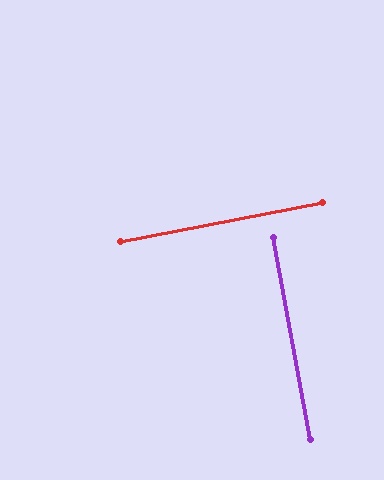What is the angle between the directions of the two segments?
Approximately 89 degrees.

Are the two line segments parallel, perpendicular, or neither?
Perpendicular — they meet at approximately 89°.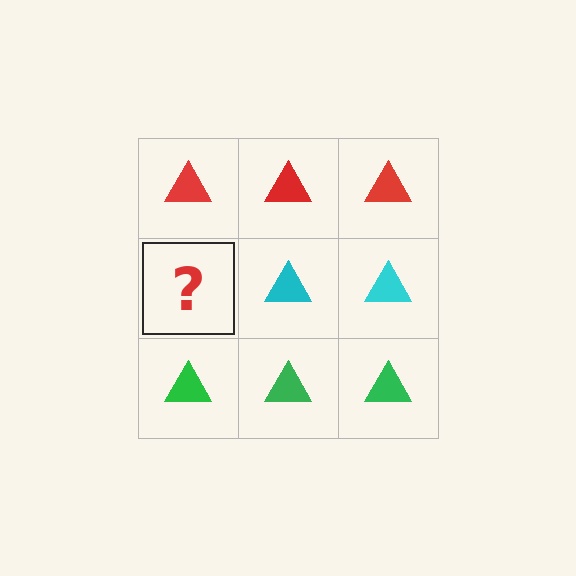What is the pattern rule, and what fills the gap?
The rule is that each row has a consistent color. The gap should be filled with a cyan triangle.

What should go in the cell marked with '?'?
The missing cell should contain a cyan triangle.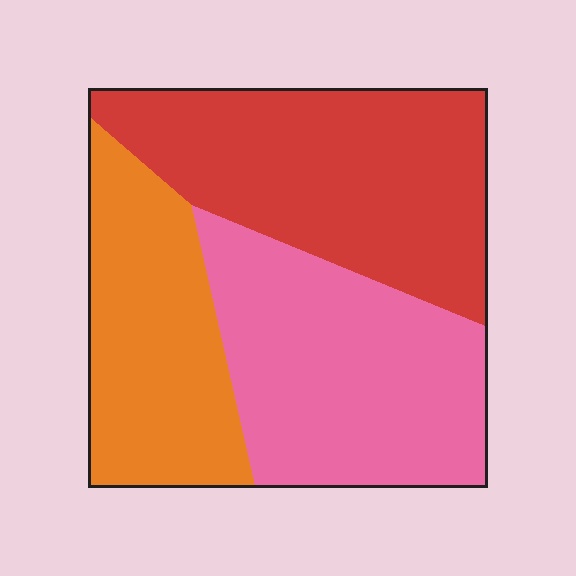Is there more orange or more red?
Red.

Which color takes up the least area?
Orange, at roughly 25%.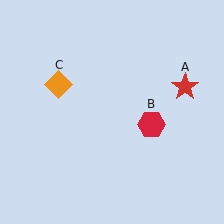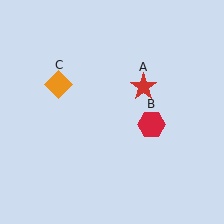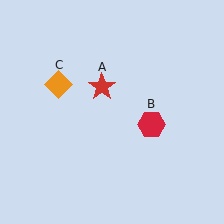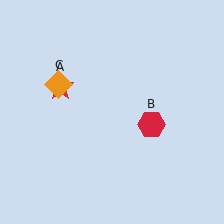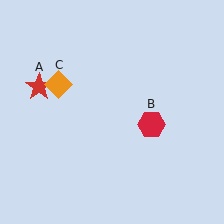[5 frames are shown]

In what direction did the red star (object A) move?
The red star (object A) moved left.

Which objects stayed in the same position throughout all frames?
Red hexagon (object B) and orange diamond (object C) remained stationary.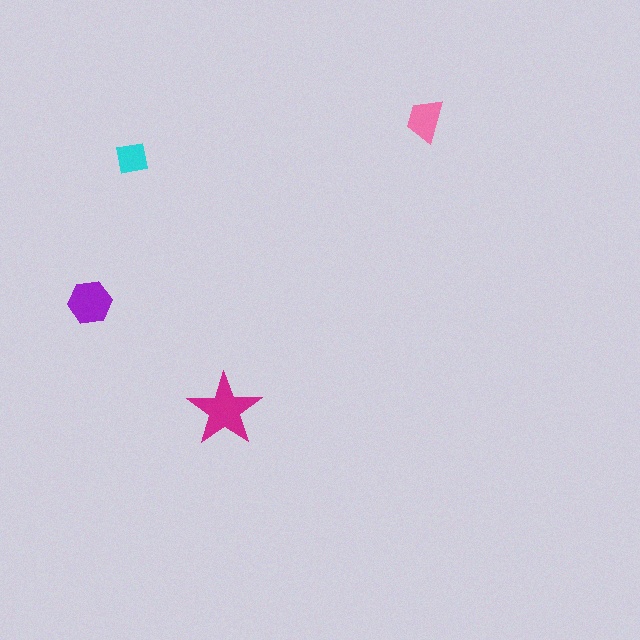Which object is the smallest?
The cyan square.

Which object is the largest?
The magenta star.